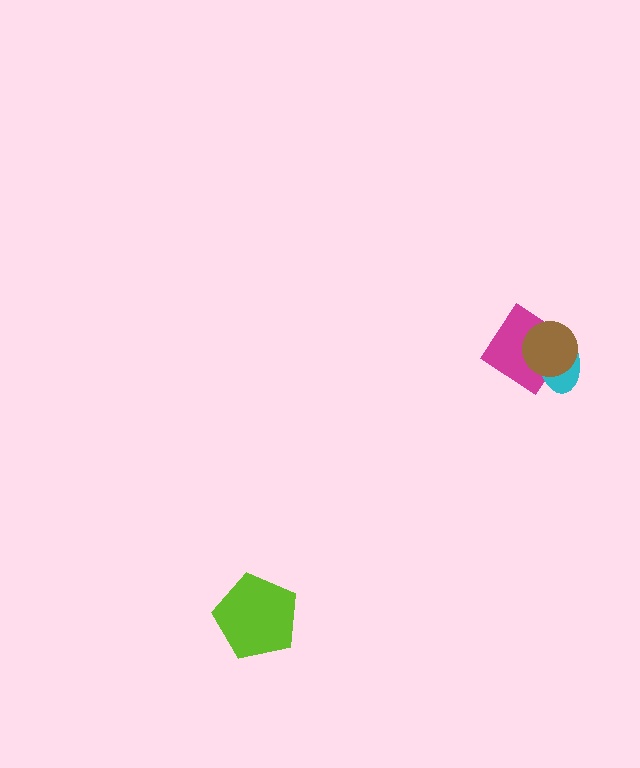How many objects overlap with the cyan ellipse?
2 objects overlap with the cyan ellipse.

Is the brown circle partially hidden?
No, no other shape covers it.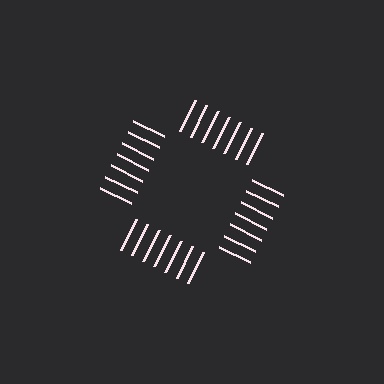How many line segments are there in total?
28 — 7 along each of the 4 edges.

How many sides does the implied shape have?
4 sides — the line-ends trace a square.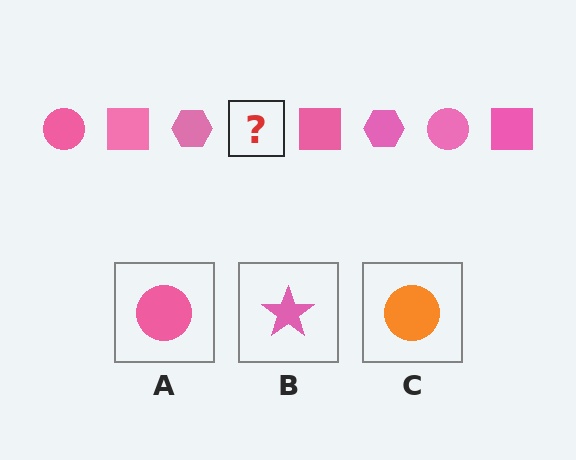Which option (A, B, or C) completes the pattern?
A.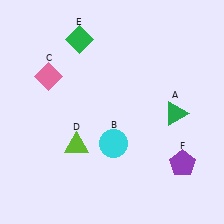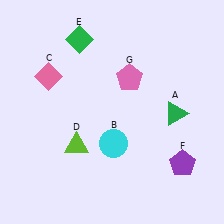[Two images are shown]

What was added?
A pink pentagon (G) was added in Image 2.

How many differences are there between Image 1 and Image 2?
There is 1 difference between the two images.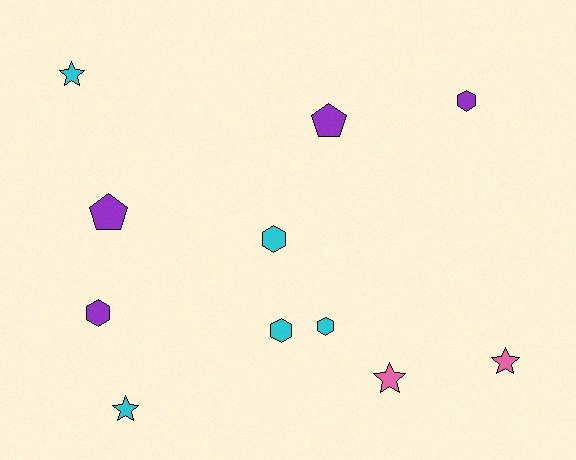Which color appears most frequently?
Cyan, with 5 objects.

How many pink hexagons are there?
There are no pink hexagons.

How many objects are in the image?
There are 11 objects.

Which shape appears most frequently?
Hexagon, with 5 objects.